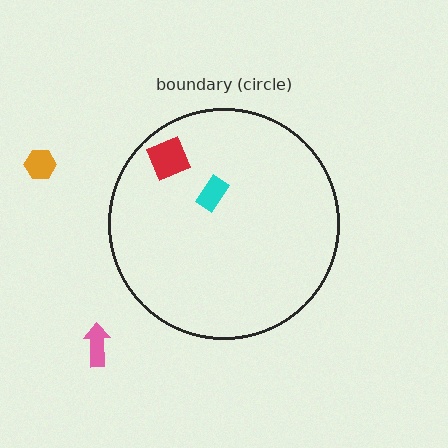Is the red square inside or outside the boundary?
Inside.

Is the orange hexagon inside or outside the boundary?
Outside.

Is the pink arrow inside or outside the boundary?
Outside.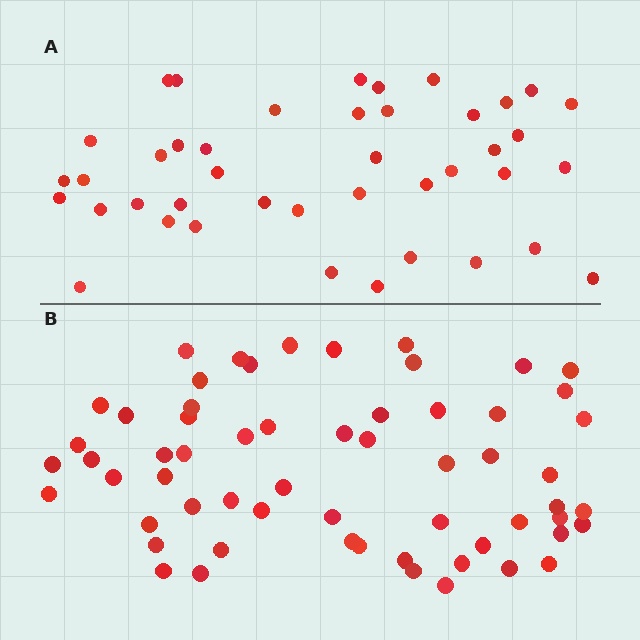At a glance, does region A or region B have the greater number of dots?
Region B (the bottom region) has more dots.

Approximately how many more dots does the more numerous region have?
Region B has approximately 20 more dots than region A.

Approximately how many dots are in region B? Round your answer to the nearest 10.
About 60 dots.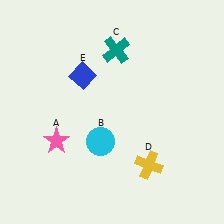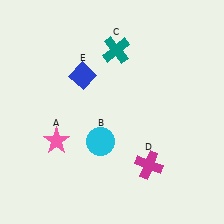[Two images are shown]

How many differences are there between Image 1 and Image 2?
There is 1 difference between the two images.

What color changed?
The cross (D) changed from yellow in Image 1 to magenta in Image 2.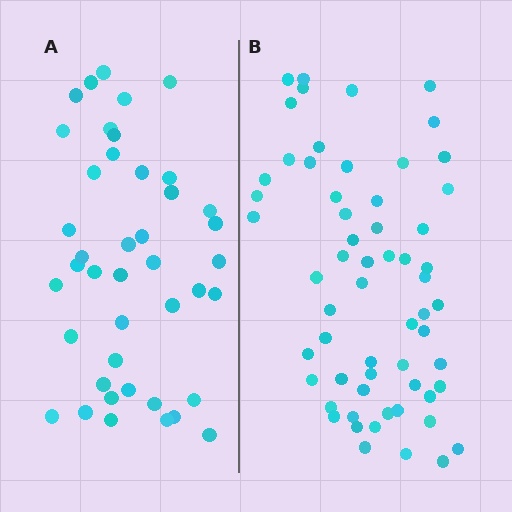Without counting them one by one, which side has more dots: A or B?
Region B (the right region) has more dots.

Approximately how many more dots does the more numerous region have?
Region B has approximately 20 more dots than region A.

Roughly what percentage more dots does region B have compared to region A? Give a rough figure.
About 45% more.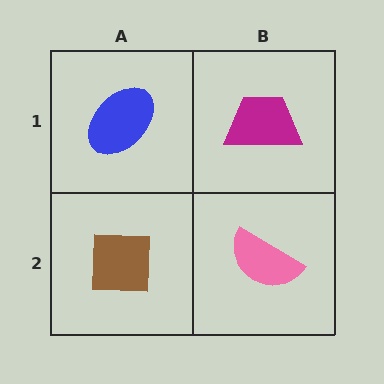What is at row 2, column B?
A pink semicircle.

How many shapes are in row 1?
2 shapes.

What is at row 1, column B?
A magenta trapezoid.